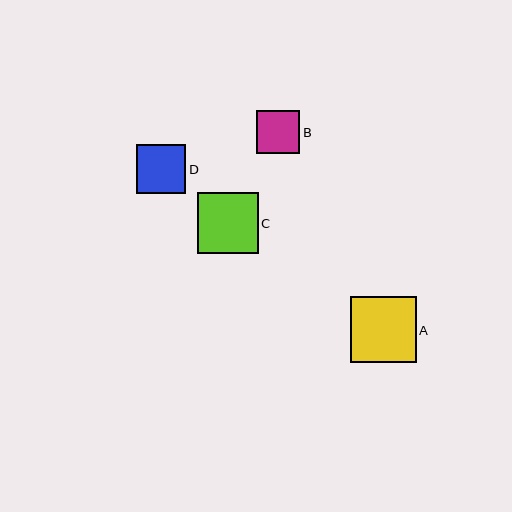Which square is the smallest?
Square B is the smallest with a size of approximately 43 pixels.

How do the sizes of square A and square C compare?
Square A and square C are approximately the same size.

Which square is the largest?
Square A is the largest with a size of approximately 66 pixels.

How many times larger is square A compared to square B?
Square A is approximately 1.5 times the size of square B.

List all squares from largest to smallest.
From largest to smallest: A, C, D, B.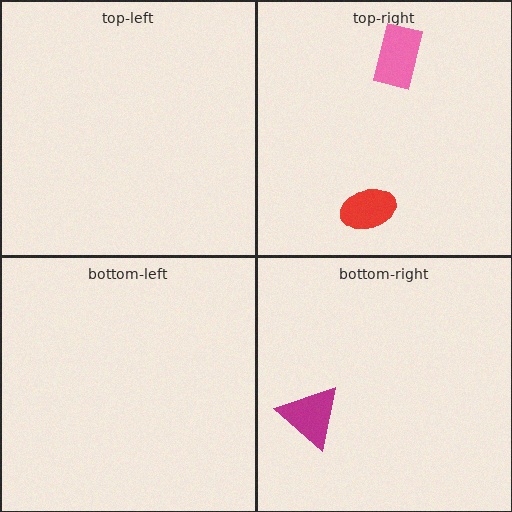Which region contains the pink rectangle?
The top-right region.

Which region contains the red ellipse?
The top-right region.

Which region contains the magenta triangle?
The bottom-right region.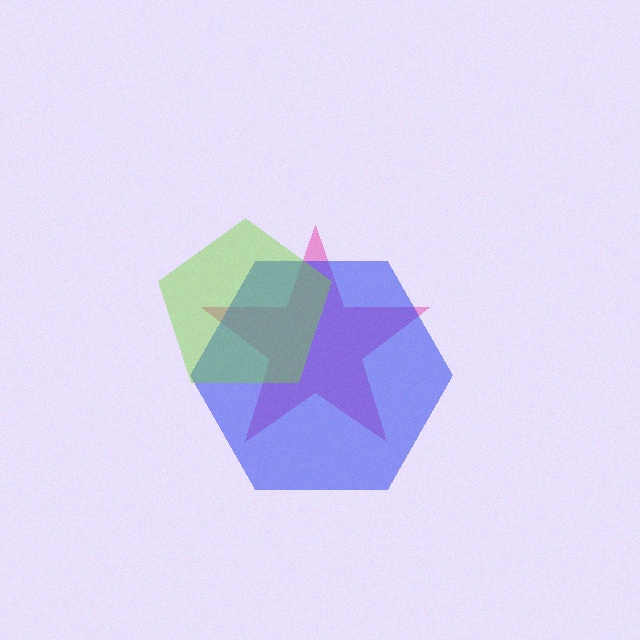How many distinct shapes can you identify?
There are 3 distinct shapes: a pink star, a blue hexagon, a lime pentagon.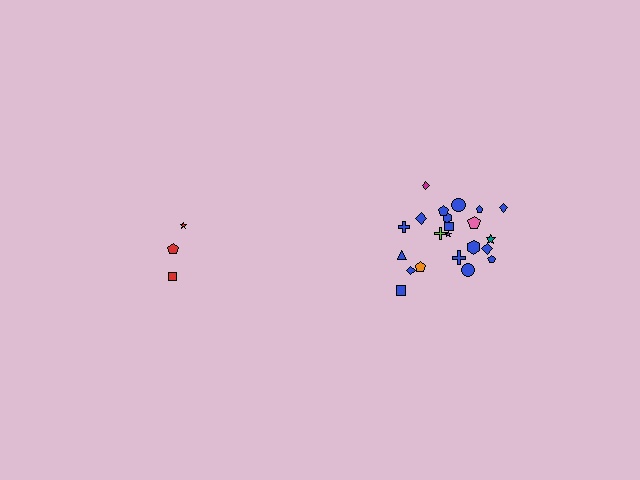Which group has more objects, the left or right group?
The right group.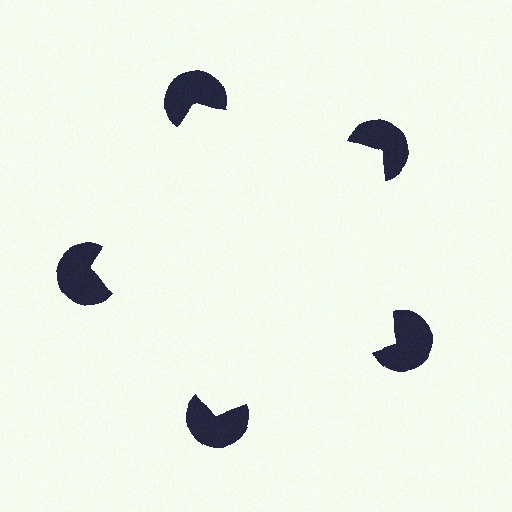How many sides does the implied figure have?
5 sides.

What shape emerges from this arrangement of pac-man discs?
An illusory pentagon — its edges are inferred from the aligned wedge cuts in the pac-man discs, not physically drawn.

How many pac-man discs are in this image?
There are 5 — one at each vertex of the illusory pentagon.